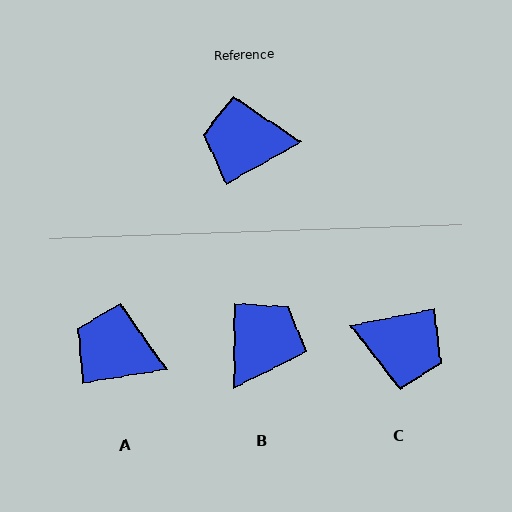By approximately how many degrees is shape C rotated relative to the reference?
Approximately 162 degrees counter-clockwise.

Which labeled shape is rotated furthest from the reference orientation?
C, about 162 degrees away.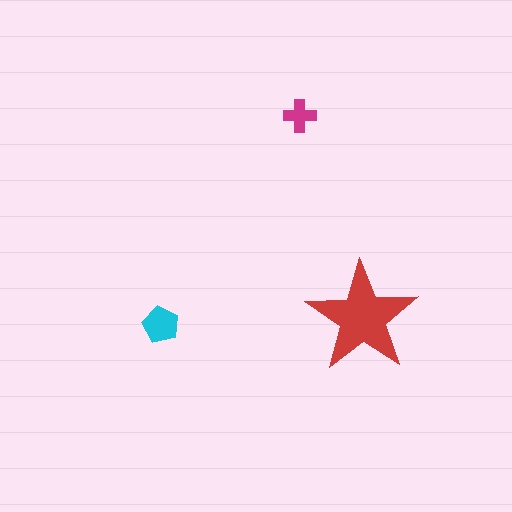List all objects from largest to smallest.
The red star, the cyan pentagon, the magenta cross.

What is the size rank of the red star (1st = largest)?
1st.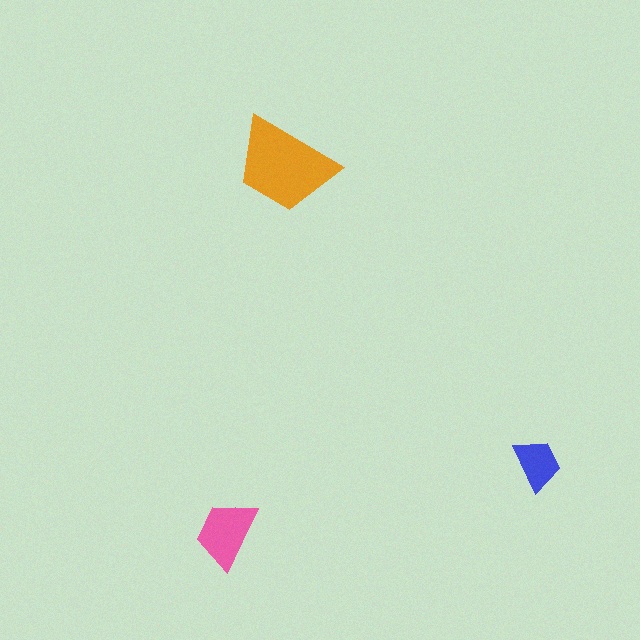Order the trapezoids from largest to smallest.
the orange one, the pink one, the blue one.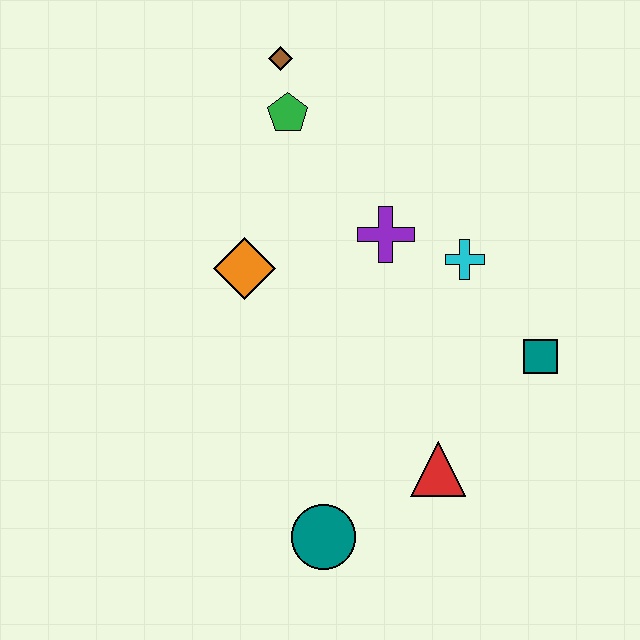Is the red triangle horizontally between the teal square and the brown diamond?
Yes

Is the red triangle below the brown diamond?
Yes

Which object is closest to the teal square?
The cyan cross is closest to the teal square.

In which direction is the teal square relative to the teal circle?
The teal square is to the right of the teal circle.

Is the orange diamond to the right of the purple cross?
No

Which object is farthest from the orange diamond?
The teal square is farthest from the orange diamond.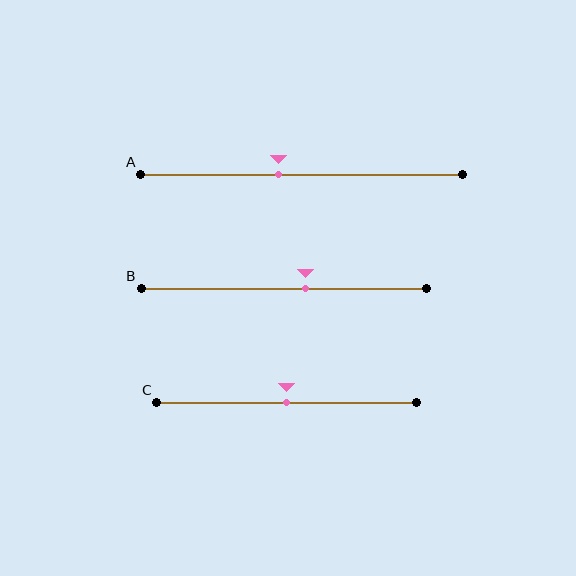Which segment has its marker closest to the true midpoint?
Segment C has its marker closest to the true midpoint.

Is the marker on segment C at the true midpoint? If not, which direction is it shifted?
Yes, the marker on segment C is at the true midpoint.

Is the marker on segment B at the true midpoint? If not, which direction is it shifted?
No, the marker on segment B is shifted to the right by about 8% of the segment length.